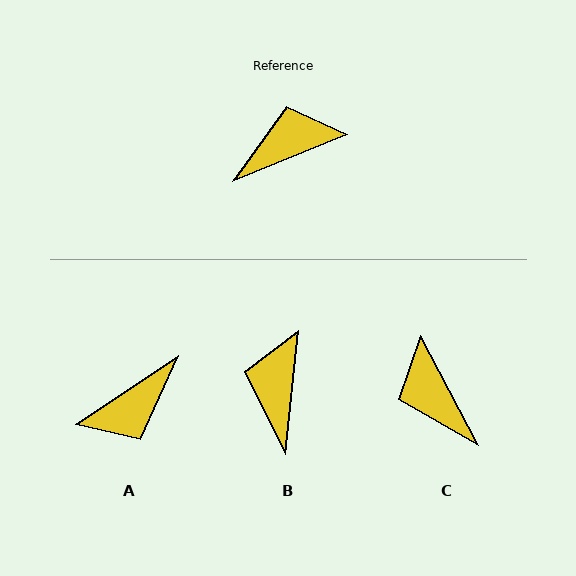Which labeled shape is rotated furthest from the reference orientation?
A, about 168 degrees away.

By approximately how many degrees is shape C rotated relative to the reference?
Approximately 95 degrees counter-clockwise.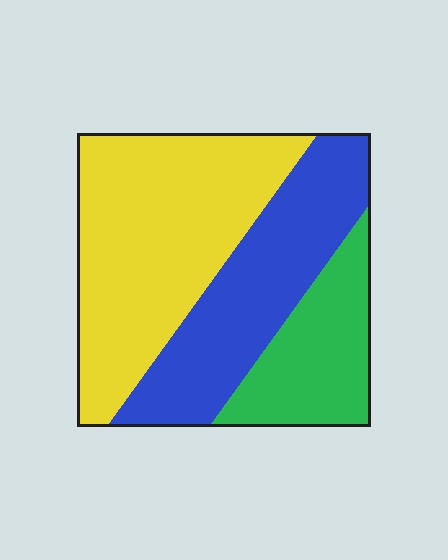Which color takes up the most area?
Yellow, at roughly 45%.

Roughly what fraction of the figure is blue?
Blue takes up about one third (1/3) of the figure.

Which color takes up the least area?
Green, at roughly 20%.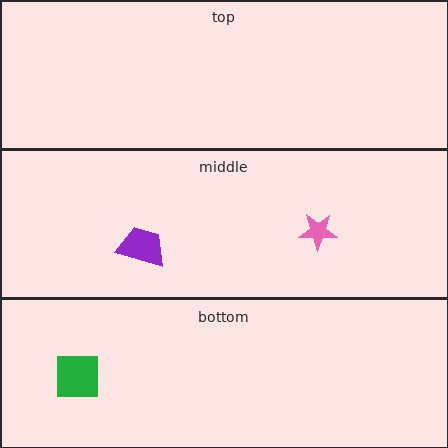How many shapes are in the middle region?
2.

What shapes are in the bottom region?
The green square.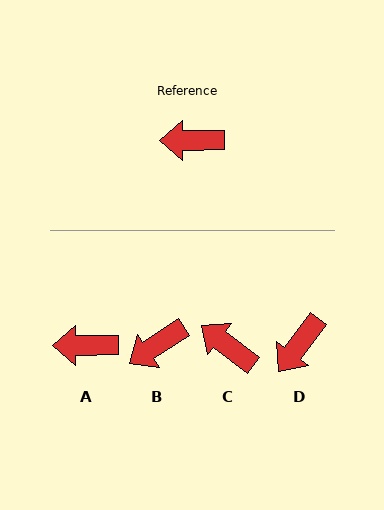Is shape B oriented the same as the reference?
No, it is off by about 33 degrees.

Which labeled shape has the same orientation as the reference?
A.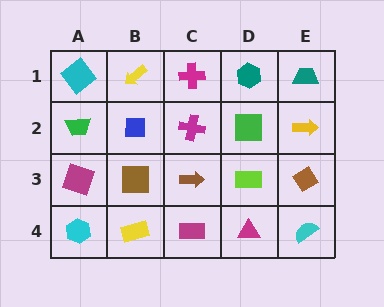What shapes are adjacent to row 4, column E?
A brown diamond (row 3, column E), a magenta triangle (row 4, column D).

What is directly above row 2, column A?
A cyan diamond.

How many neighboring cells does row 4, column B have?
3.